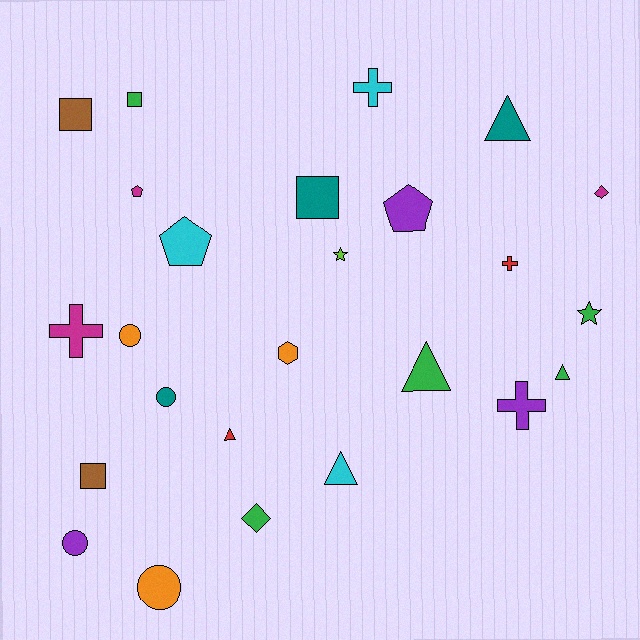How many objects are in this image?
There are 25 objects.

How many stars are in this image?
There are 2 stars.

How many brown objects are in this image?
There are 2 brown objects.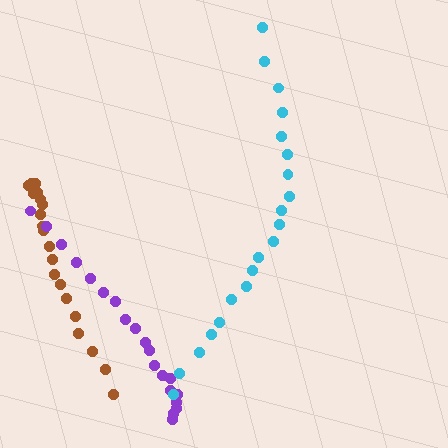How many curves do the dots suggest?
There are 3 distinct paths.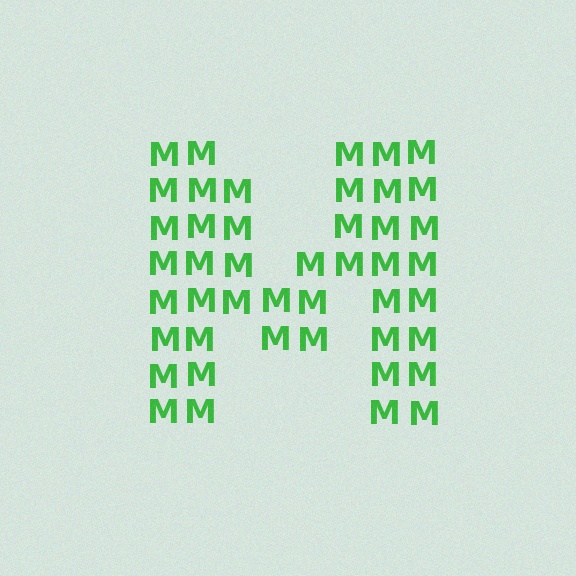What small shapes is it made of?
It is made of small letter M's.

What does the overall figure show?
The overall figure shows the letter M.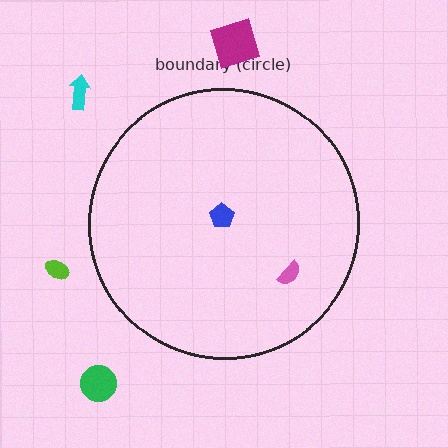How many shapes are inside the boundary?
2 inside, 4 outside.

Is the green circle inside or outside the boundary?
Outside.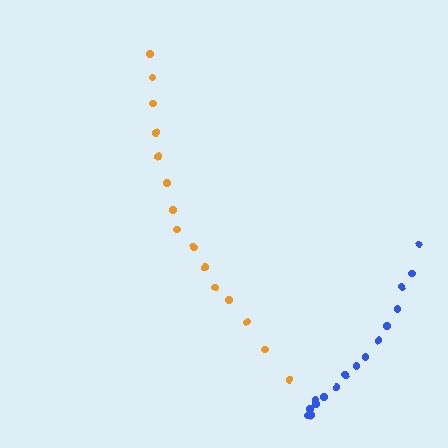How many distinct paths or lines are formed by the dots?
There are 2 distinct paths.